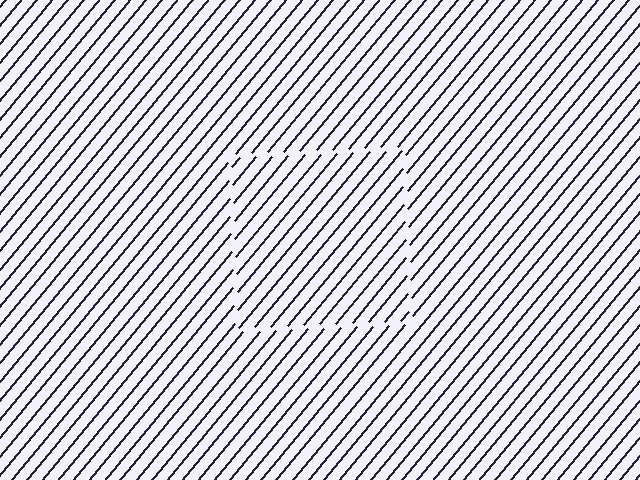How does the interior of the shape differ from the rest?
The interior of the shape contains the same grating, shifted by half a period — the contour is defined by the phase discontinuity where line-ends from the inner and outer gratings abut.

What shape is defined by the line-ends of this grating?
An illusory square. The interior of the shape contains the same grating, shifted by half a period — the contour is defined by the phase discontinuity where line-ends from the inner and outer gratings abut.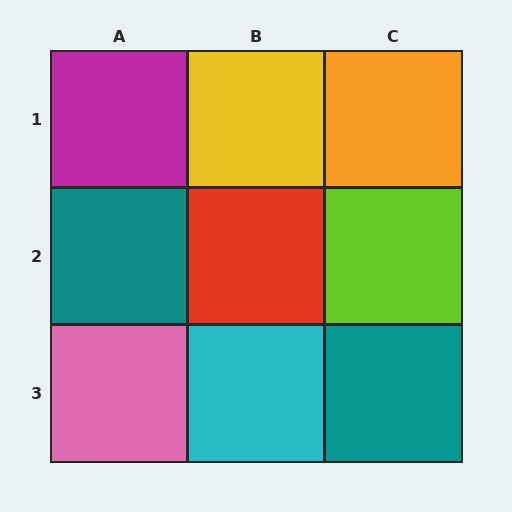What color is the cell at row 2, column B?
Red.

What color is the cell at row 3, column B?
Cyan.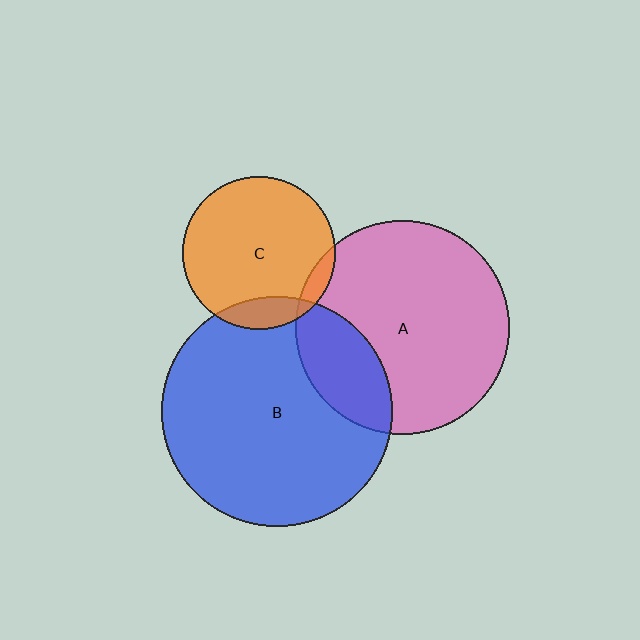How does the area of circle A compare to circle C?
Approximately 2.0 times.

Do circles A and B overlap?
Yes.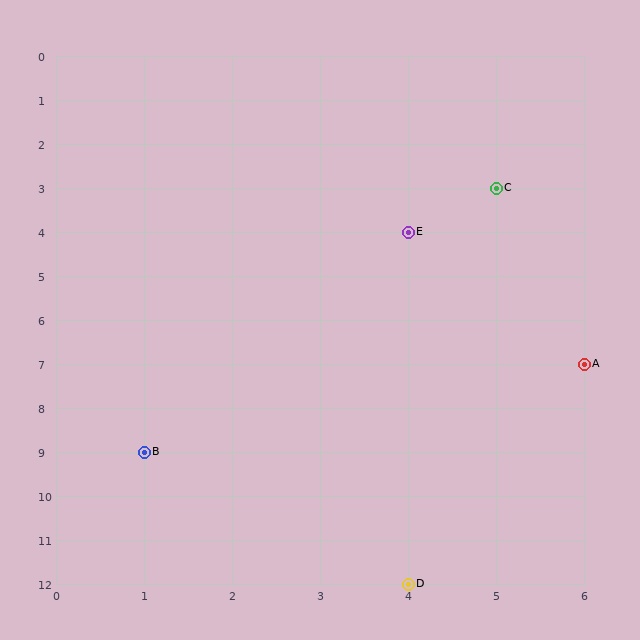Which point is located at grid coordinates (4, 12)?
Point D is at (4, 12).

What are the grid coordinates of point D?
Point D is at grid coordinates (4, 12).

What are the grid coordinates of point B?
Point B is at grid coordinates (1, 9).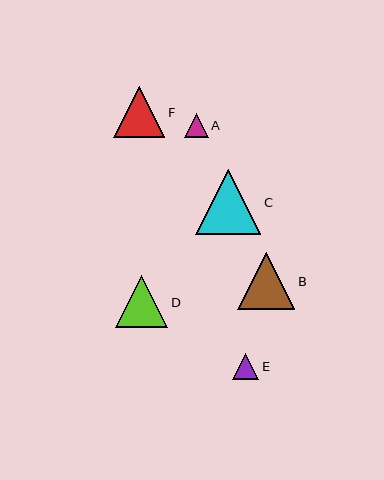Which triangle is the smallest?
Triangle A is the smallest with a size of approximately 24 pixels.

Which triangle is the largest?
Triangle C is the largest with a size of approximately 65 pixels.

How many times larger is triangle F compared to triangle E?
Triangle F is approximately 1.9 times the size of triangle E.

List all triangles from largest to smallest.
From largest to smallest: C, B, D, F, E, A.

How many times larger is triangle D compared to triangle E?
Triangle D is approximately 2.0 times the size of triangle E.